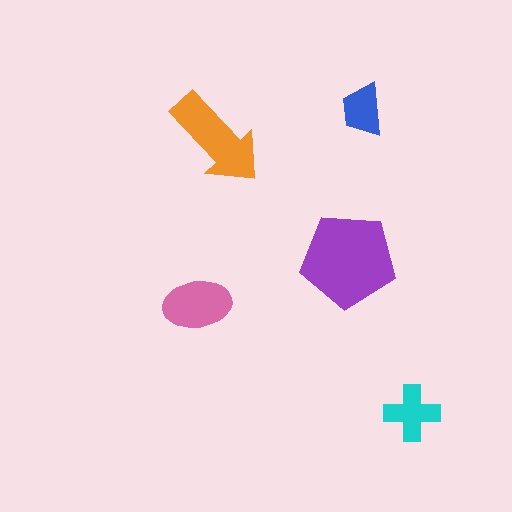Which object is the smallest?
The blue trapezoid.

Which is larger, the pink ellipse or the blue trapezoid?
The pink ellipse.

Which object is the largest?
The purple pentagon.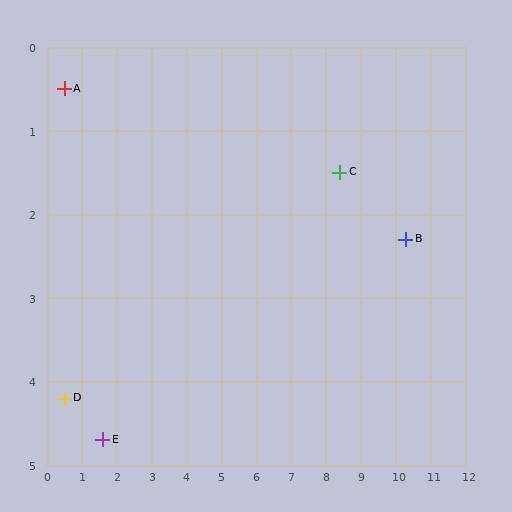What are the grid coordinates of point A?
Point A is at approximately (0.5, 0.5).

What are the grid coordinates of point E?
Point E is at approximately (1.6, 4.7).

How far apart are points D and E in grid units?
Points D and E are about 1.2 grid units apart.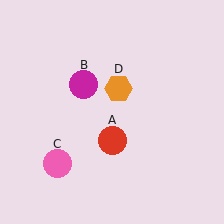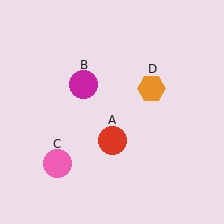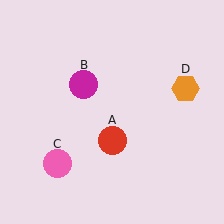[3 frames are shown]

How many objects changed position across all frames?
1 object changed position: orange hexagon (object D).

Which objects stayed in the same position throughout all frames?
Red circle (object A) and magenta circle (object B) and pink circle (object C) remained stationary.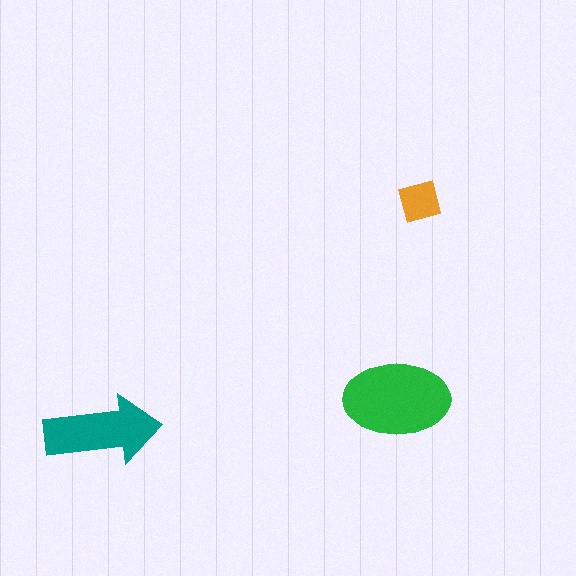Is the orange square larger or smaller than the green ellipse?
Smaller.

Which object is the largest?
The green ellipse.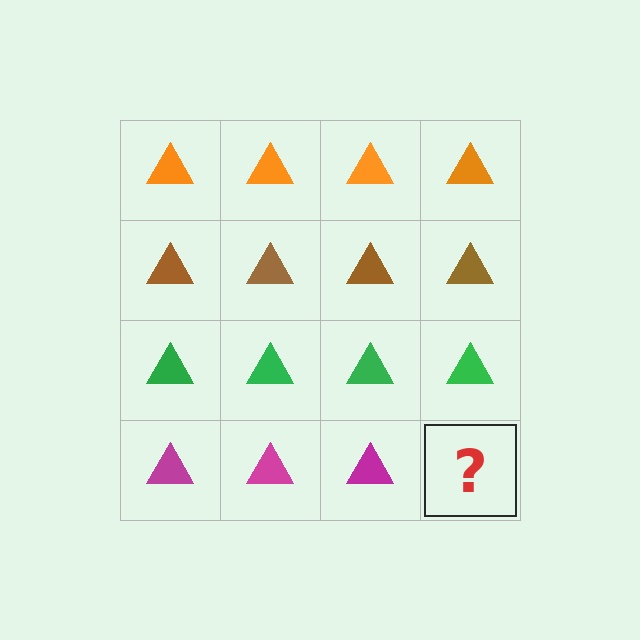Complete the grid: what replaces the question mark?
The question mark should be replaced with a magenta triangle.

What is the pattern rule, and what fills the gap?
The rule is that each row has a consistent color. The gap should be filled with a magenta triangle.